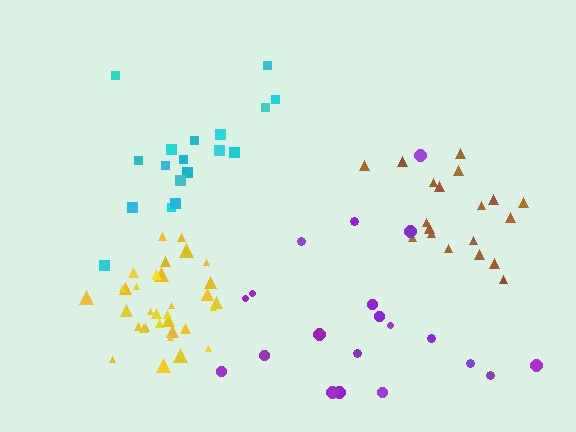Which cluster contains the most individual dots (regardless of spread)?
Yellow (33).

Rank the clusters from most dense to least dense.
yellow, cyan, brown, purple.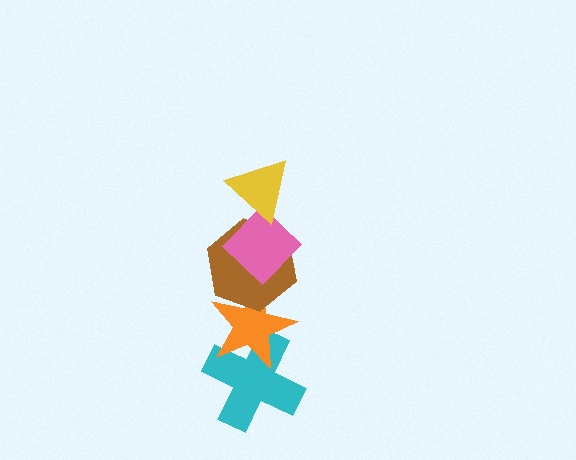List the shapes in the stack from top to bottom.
From top to bottom: the yellow triangle, the pink diamond, the brown hexagon, the orange star, the cyan cross.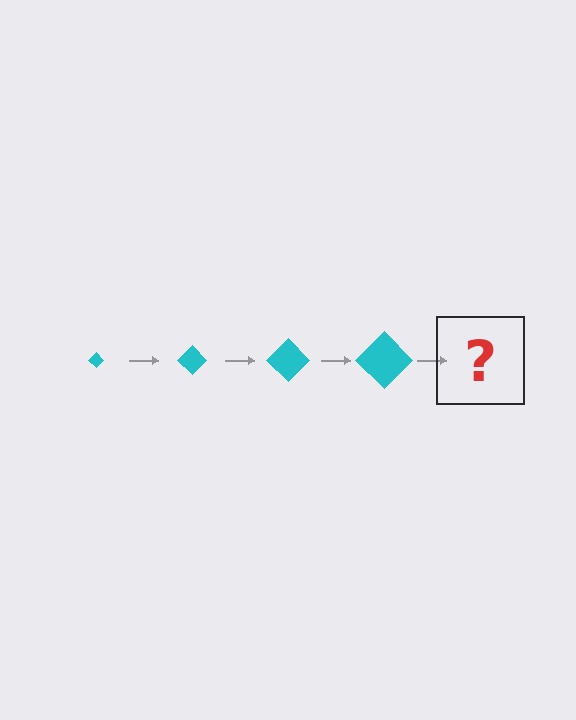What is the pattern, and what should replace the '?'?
The pattern is that the diamond gets progressively larger each step. The '?' should be a cyan diamond, larger than the previous one.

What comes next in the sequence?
The next element should be a cyan diamond, larger than the previous one.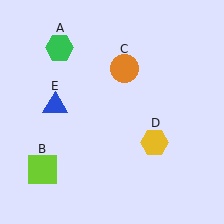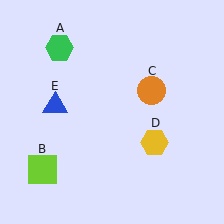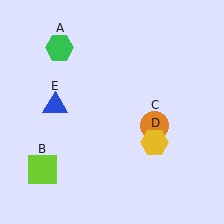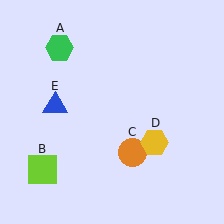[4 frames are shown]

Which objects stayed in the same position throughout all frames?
Green hexagon (object A) and lime square (object B) and yellow hexagon (object D) and blue triangle (object E) remained stationary.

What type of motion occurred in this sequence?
The orange circle (object C) rotated clockwise around the center of the scene.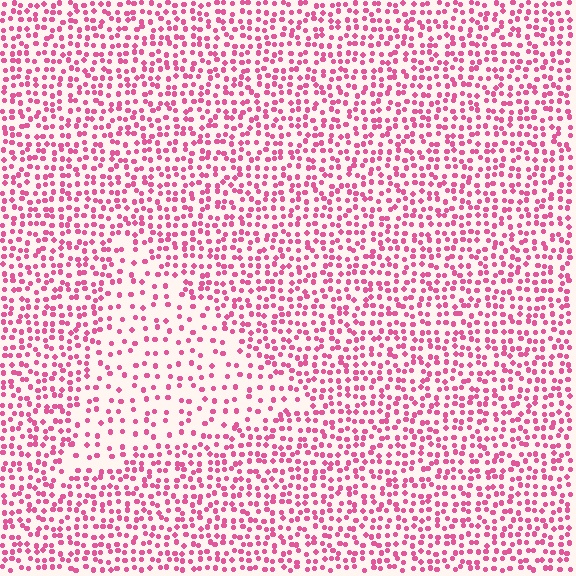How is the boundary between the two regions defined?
The boundary is defined by a change in element density (approximately 2.0x ratio). All elements are the same color, size, and shape.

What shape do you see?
I see a triangle.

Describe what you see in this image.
The image contains small pink elements arranged at two different densities. A triangle-shaped region is visible where the elements are less densely packed than the surrounding area.